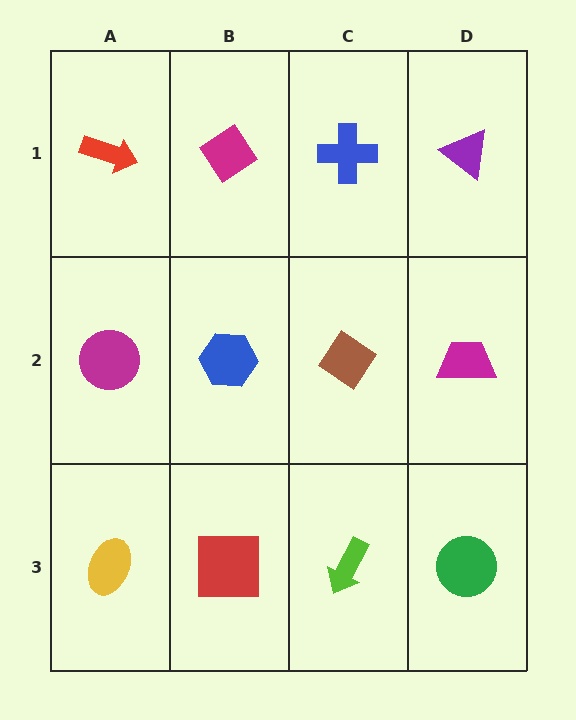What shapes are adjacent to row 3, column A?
A magenta circle (row 2, column A), a red square (row 3, column B).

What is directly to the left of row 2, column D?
A brown diamond.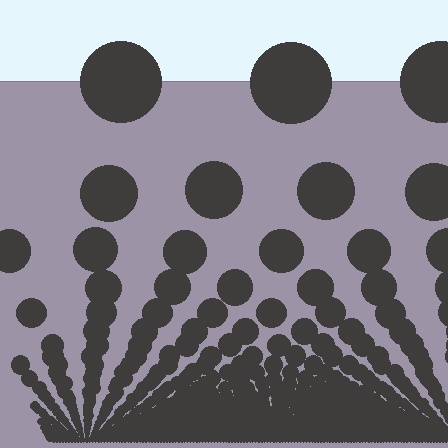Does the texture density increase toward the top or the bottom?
Density increases toward the bottom.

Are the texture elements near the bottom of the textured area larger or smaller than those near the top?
Smaller. The gradient is inverted — elements near the bottom are smaller and denser.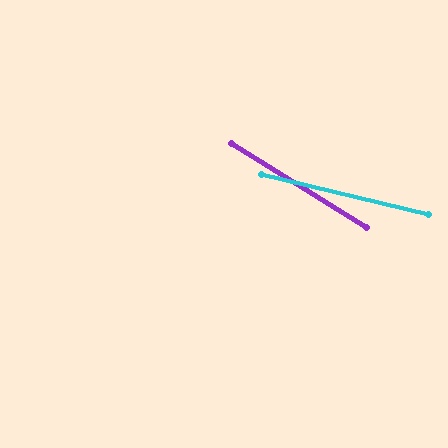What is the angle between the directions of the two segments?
Approximately 18 degrees.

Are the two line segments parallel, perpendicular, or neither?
Neither parallel nor perpendicular — they differ by about 18°.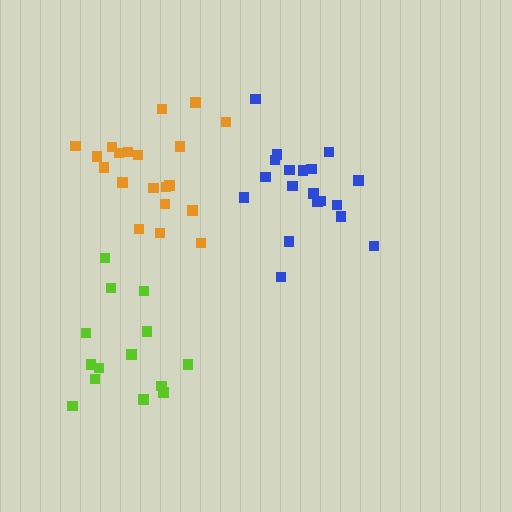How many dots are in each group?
Group 1: 19 dots, Group 2: 14 dots, Group 3: 20 dots (53 total).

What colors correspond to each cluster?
The clusters are colored: blue, lime, orange.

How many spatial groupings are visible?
There are 3 spatial groupings.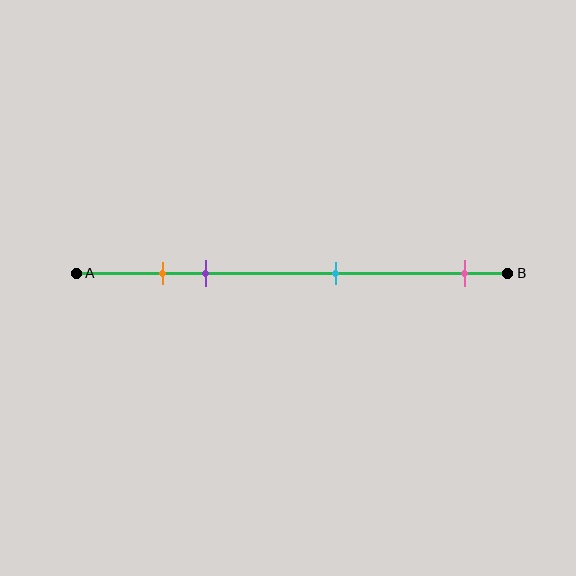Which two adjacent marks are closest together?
The orange and purple marks are the closest adjacent pair.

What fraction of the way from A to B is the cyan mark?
The cyan mark is approximately 60% (0.6) of the way from A to B.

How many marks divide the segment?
There are 4 marks dividing the segment.